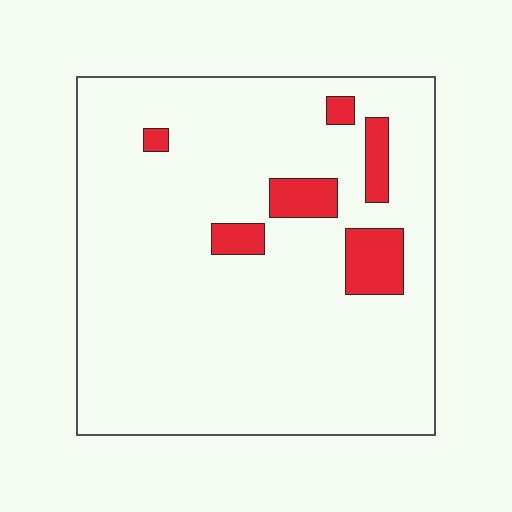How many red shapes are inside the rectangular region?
6.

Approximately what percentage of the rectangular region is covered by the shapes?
Approximately 10%.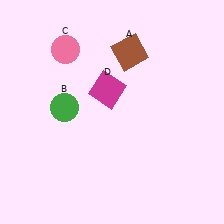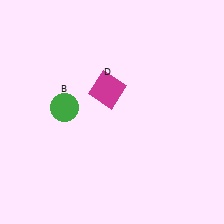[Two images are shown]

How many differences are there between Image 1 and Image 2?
There are 2 differences between the two images.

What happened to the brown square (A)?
The brown square (A) was removed in Image 2. It was in the top-right area of Image 1.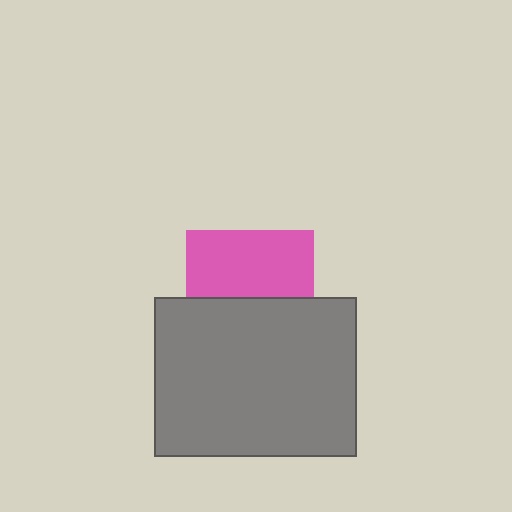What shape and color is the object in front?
The object in front is a gray rectangle.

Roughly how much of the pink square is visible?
About half of it is visible (roughly 53%).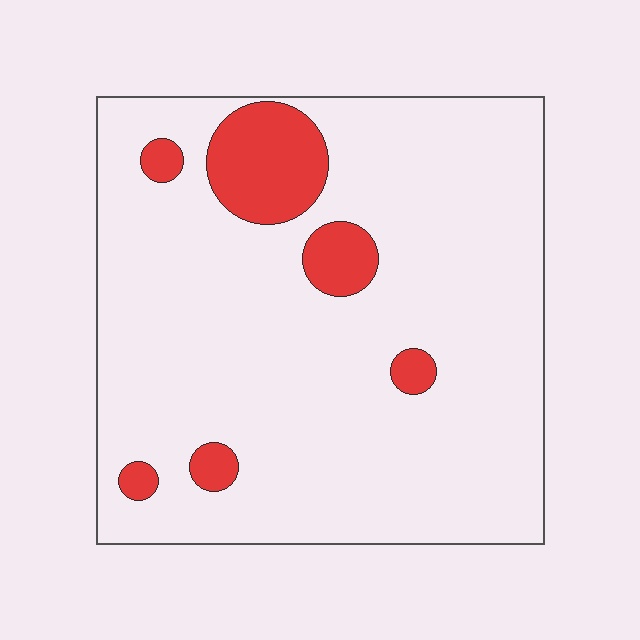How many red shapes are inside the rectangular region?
6.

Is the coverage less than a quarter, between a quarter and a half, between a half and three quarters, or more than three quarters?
Less than a quarter.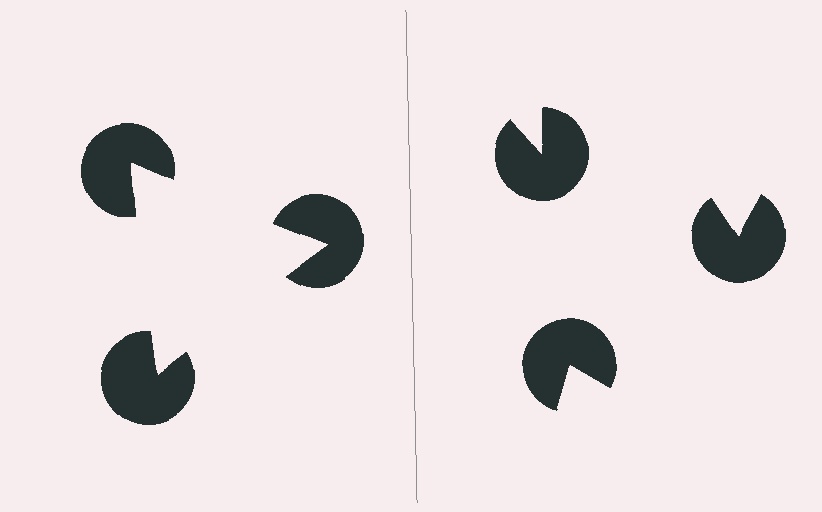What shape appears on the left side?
An illusory triangle.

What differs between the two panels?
The pac-man discs are positioned identically on both sides; only the wedge orientations differ. On the left they align to a triangle; on the right they are misaligned.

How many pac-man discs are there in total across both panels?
6 — 3 on each side.